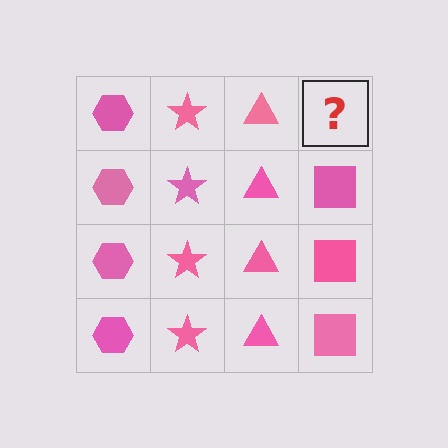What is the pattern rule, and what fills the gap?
The rule is that each column has a consistent shape. The gap should be filled with a pink square.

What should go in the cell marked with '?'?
The missing cell should contain a pink square.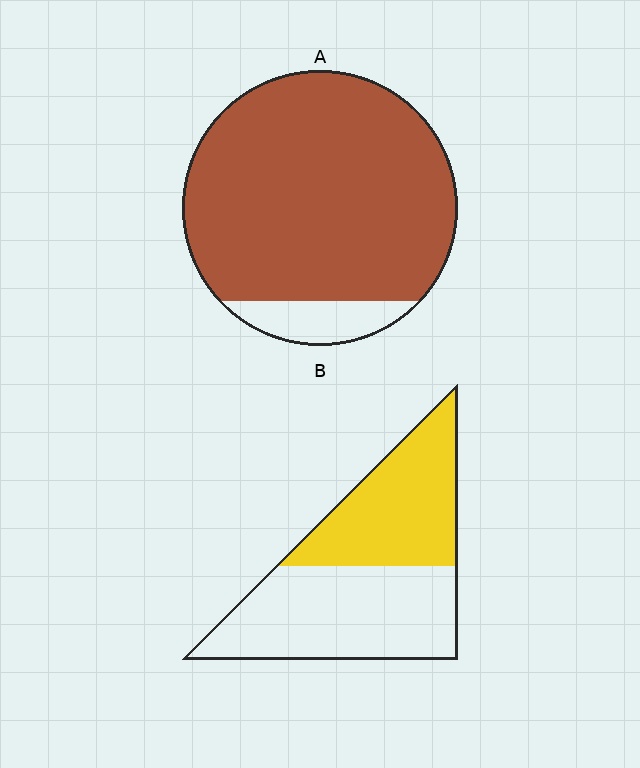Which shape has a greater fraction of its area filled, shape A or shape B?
Shape A.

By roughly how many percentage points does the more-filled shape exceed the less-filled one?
By roughly 45 percentage points (A over B).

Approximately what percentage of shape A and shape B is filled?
A is approximately 90% and B is approximately 45%.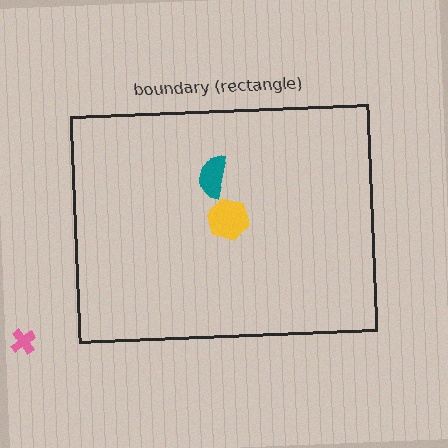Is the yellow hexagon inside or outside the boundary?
Inside.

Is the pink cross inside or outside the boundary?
Outside.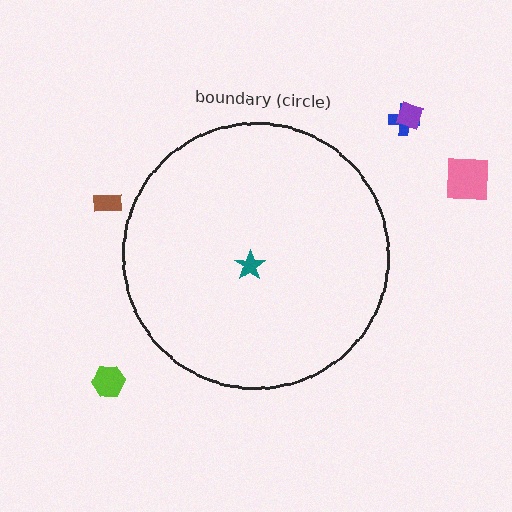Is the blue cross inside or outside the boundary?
Outside.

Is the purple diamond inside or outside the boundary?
Outside.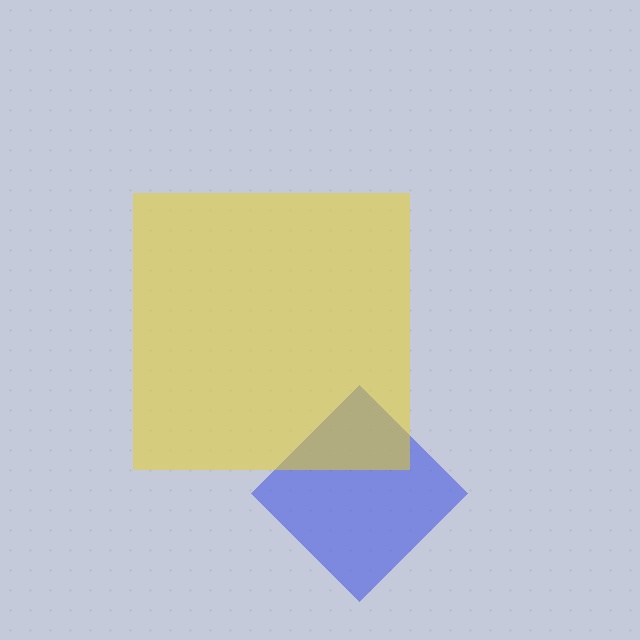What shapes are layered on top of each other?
The layered shapes are: a blue diamond, a yellow square.